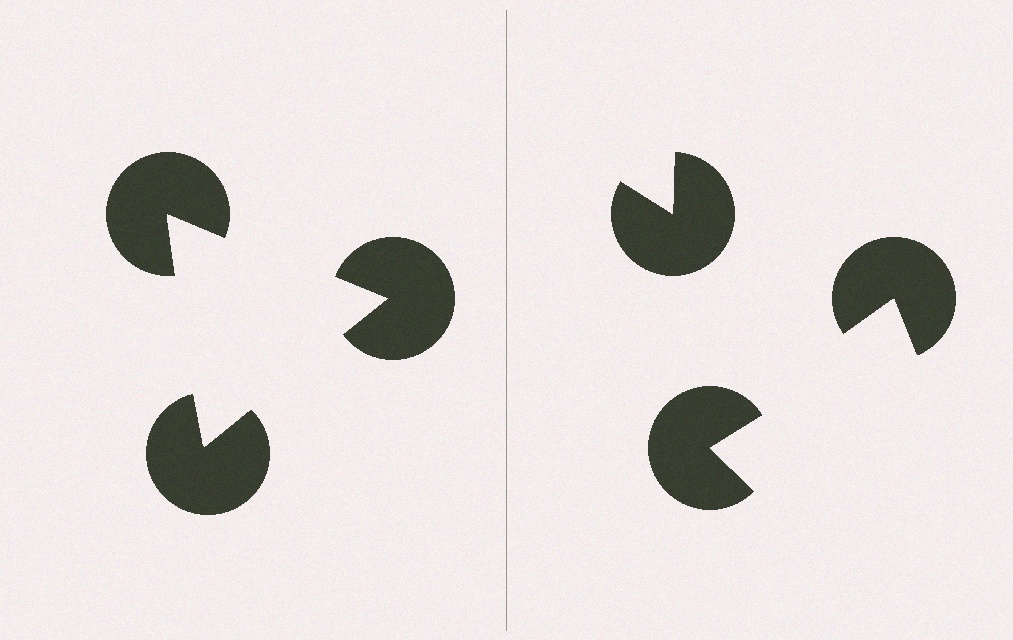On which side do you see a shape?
An illusory triangle appears on the left side. On the right side the wedge cuts are rotated, so no coherent shape forms.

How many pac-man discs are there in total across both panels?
6 — 3 on each side.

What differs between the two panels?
The pac-man discs are positioned identically on both sides; only the wedge orientations differ. On the left they align to a triangle; on the right they are misaligned.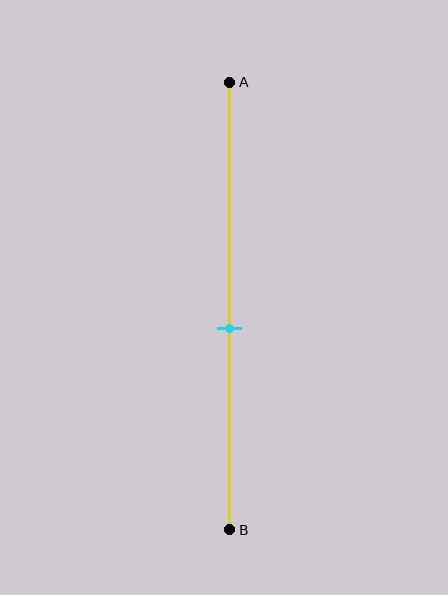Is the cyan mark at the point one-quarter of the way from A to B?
No, the mark is at about 55% from A, not at the 25% one-quarter point.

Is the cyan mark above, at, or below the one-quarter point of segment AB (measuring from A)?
The cyan mark is below the one-quarter point of segment AB.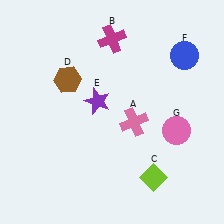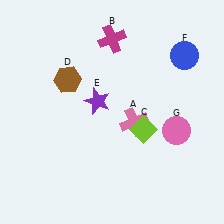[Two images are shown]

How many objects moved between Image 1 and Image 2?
1 object moved between the two images.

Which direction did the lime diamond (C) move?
The lime diamond (C) moved up.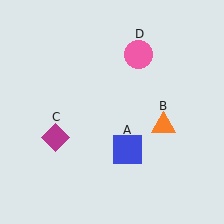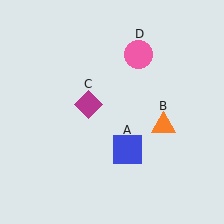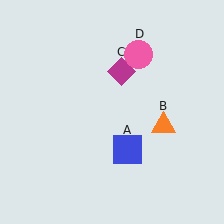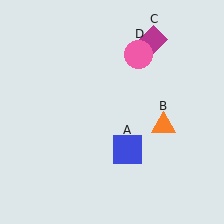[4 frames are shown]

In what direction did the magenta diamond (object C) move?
The magenta diamond (object C) moved up and to the right.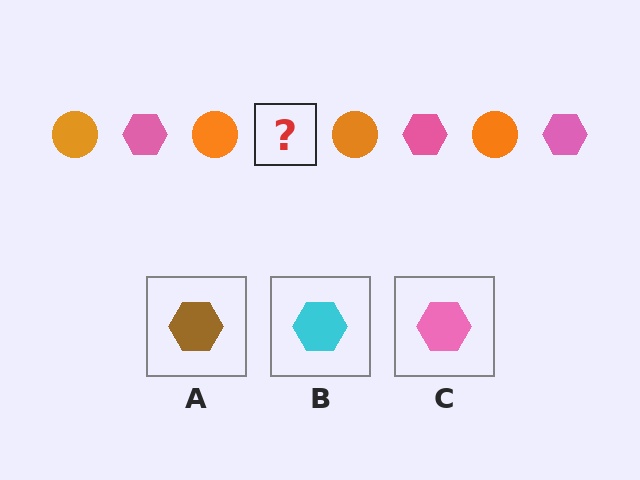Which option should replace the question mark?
Option C.